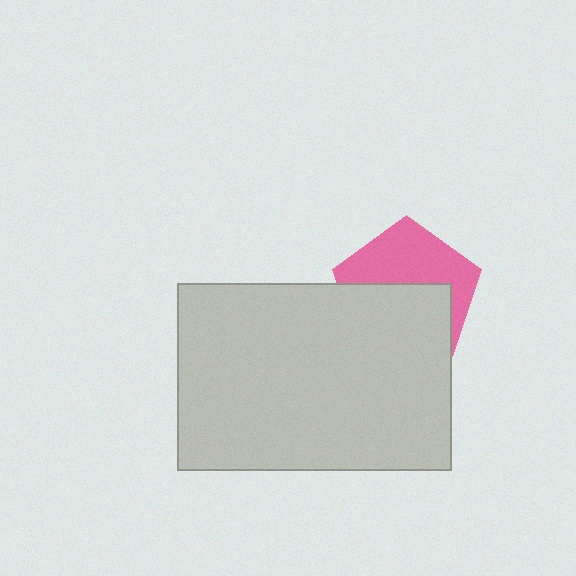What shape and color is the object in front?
The object in front is a light gray rectangle.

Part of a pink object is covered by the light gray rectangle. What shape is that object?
It is a pentagon.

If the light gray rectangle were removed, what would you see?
You would see the complete pink pentagon.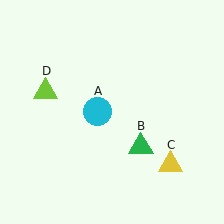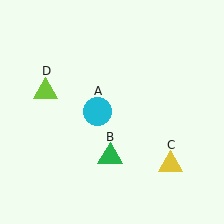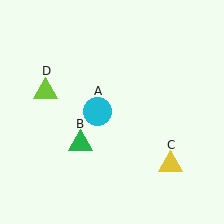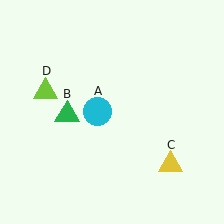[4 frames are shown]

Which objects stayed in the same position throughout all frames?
Cyan circle (object A) and yellow triangle (object C) and lime triangle (object D) remained stationary.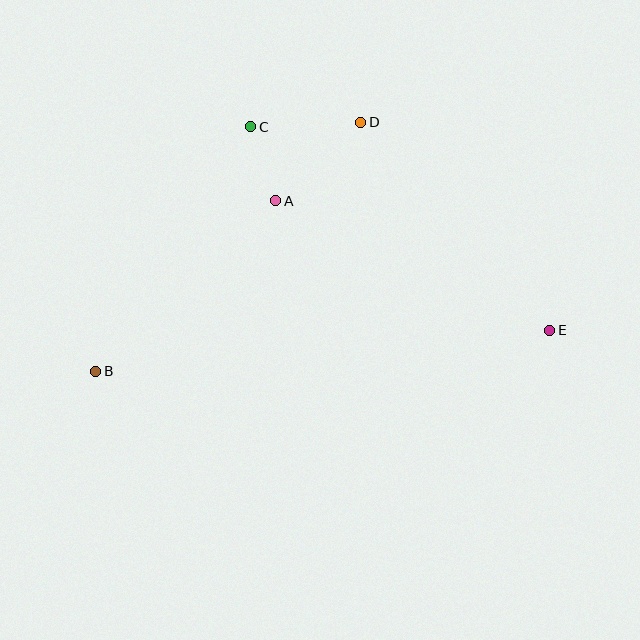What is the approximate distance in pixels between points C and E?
The distance between C and E is approximately 362 pixels.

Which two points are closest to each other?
Points A and C are closest to each other.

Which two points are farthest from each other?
Points B and E are farthest from each other.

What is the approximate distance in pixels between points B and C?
The distance between B and C is approximately 289 pixels.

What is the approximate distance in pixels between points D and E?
The distance between D and E is approximately 281 pixels.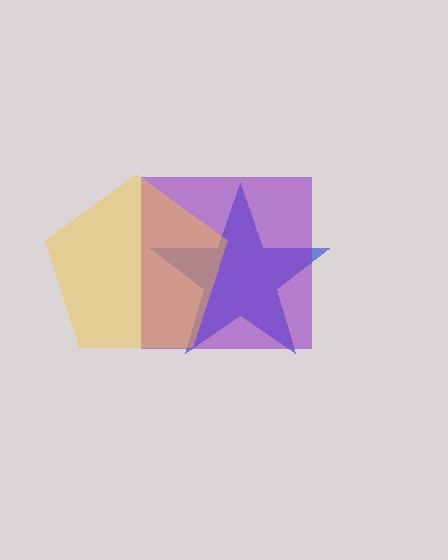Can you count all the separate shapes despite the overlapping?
Yes, there are 3 separate shapes.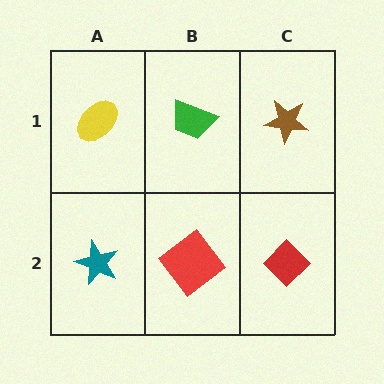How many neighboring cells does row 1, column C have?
2.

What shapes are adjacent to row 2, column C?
A brown star (row 1, column C), a red diamond (row 2, column B).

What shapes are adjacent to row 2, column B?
A green trapezoid (row 1, column B), a teal star (row 2, column A), a red diamond (row 2, column C).